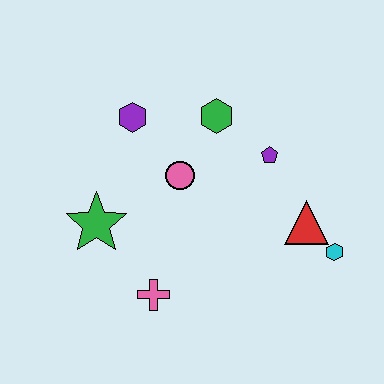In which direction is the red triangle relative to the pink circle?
The red triangle is to the right of the pink circle.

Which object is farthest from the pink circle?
The cyan hexagon is farthest from the pink circle.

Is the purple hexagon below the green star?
No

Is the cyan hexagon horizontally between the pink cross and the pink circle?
No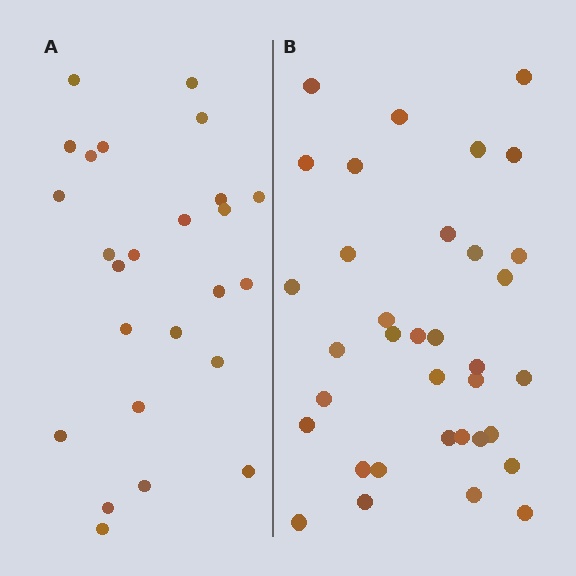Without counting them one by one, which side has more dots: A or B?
Region B (the right region) has more dots.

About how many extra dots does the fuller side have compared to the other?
Region B has roughly 10 or so more dots than region A.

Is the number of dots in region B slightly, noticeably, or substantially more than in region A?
Region B has noticeably more, but not dramatically so. The ratio is roughly 1.4 to 1.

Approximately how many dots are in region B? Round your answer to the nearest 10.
About 40 dots. (The exact count is 35, which rounds to 40.)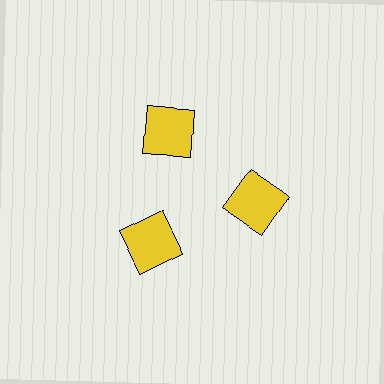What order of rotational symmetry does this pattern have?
This pattern has 3-fold rotational symmetry.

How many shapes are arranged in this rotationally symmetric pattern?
There are 3 shapes, arranged in 3 groups of 1.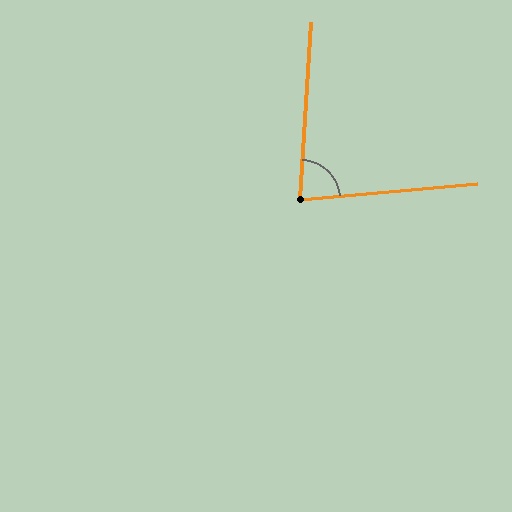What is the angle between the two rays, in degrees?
Approximately 81 degrees.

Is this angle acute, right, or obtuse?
It is acute.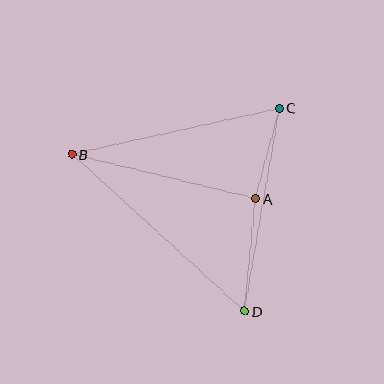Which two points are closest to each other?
Points A and C are closest to each other.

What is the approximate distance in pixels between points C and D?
The distance between C and D is approximately 206 pixels.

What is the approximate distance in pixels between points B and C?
The distance between B and C is approximately 212 pixels.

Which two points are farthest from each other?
Points B and D are farthest from each other.